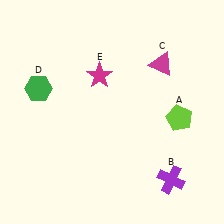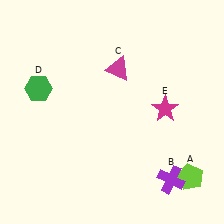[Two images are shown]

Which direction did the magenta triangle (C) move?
The magenta triangle (C) moved left.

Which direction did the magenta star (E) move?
The magenta star (E) moved right.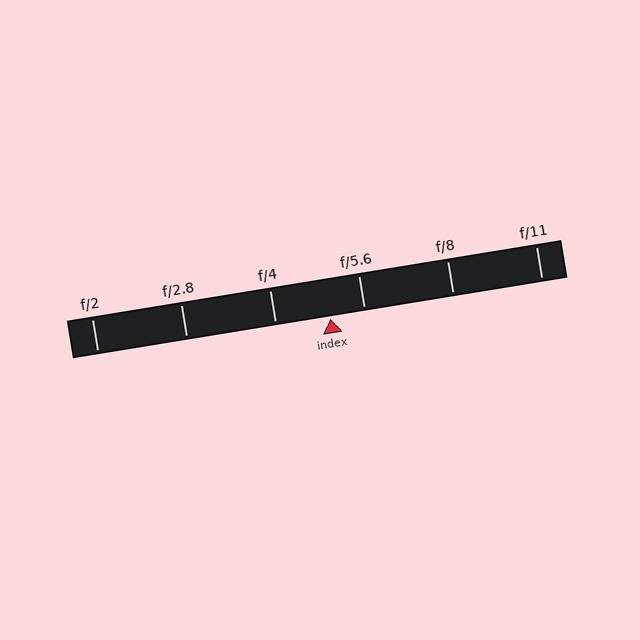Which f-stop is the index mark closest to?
The index mark is closest to f/5.6.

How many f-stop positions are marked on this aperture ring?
There are 6 f-stop positions marked.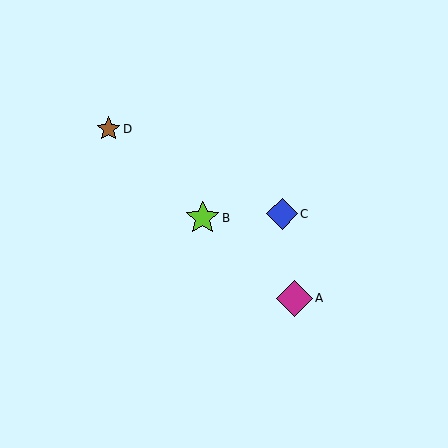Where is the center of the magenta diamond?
The center of the magenta diamond is at (294, 298).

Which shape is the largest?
The magenta diamond (labeled A) is the largest.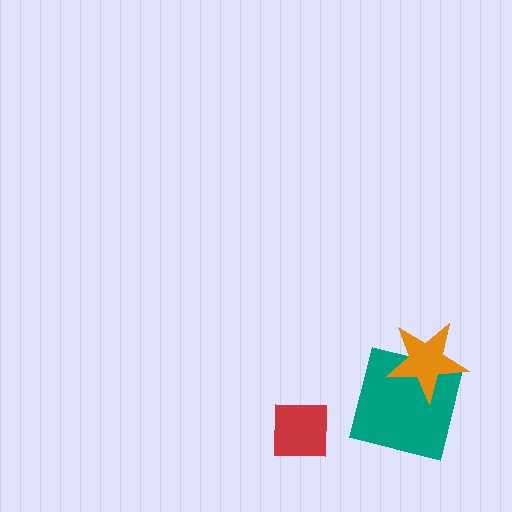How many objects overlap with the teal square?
1 object overlaps with the teal square.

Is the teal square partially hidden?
Yes, it is partially covered by another shape.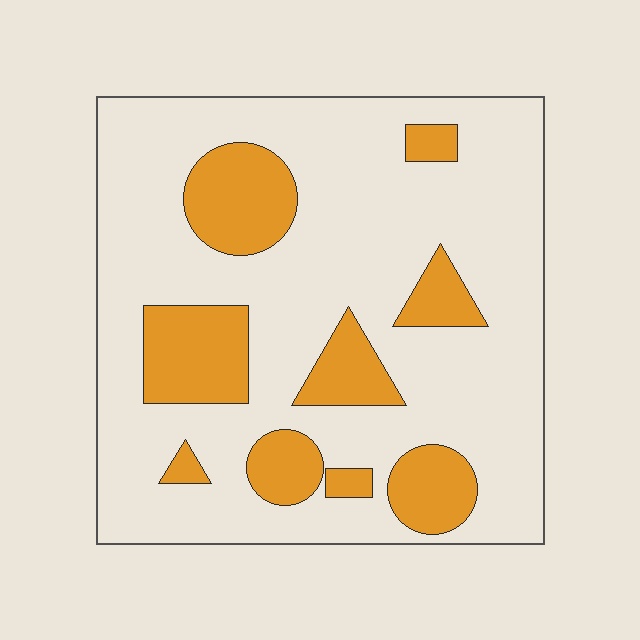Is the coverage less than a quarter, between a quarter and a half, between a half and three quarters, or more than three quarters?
Less than a quarter.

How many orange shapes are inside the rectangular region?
9.